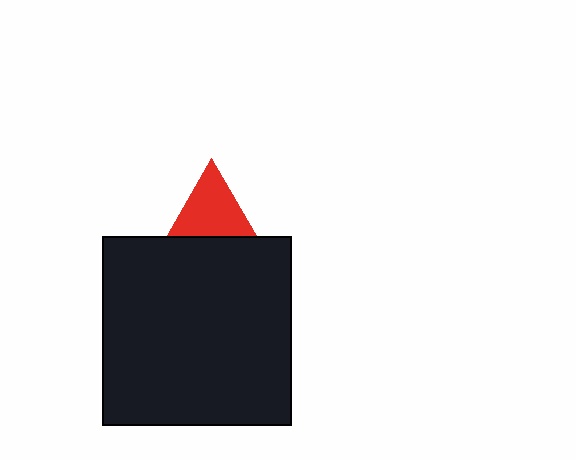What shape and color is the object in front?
The object in front is a black square.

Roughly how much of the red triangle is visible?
About half of it is visible (roughly 61%).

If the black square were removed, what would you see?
You would see the complete red triangle.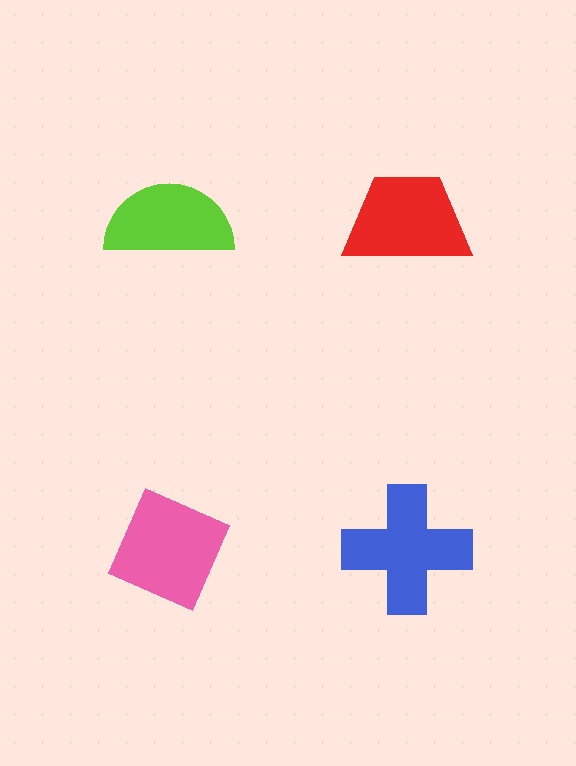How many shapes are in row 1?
2 shapes.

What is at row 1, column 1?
A lime semicircle.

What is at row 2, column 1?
A pink diamond.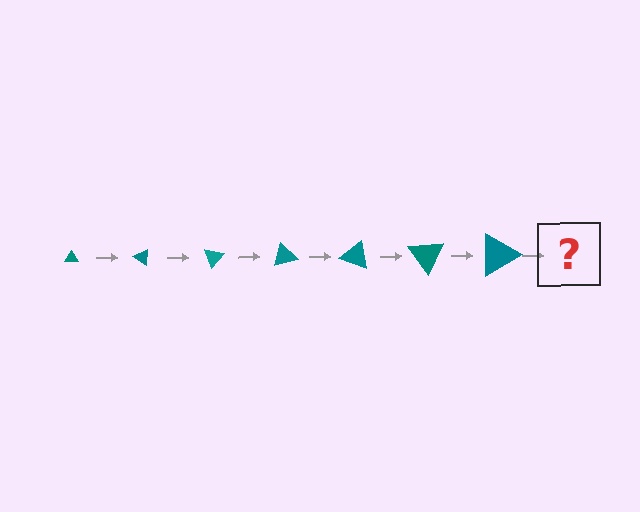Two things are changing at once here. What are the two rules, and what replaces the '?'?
The two rules are that the triangle grows larger each step and it rotates 35 degrees each step. The '?' should be a triangle, larger than the previous one and rotated 245 degrees from the start.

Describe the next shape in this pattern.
It should be a triangle, larger than the previous one and rotated 245 degrees from the start.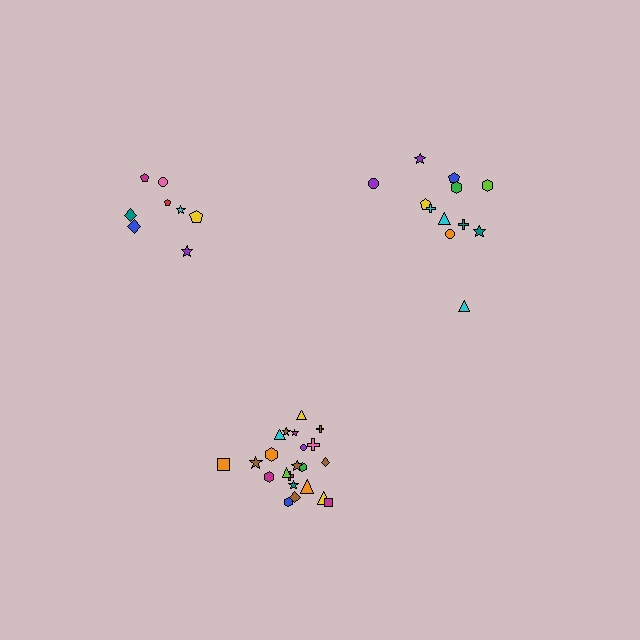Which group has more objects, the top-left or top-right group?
The top-right group.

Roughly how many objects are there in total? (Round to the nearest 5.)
Roughly 40 objects in total.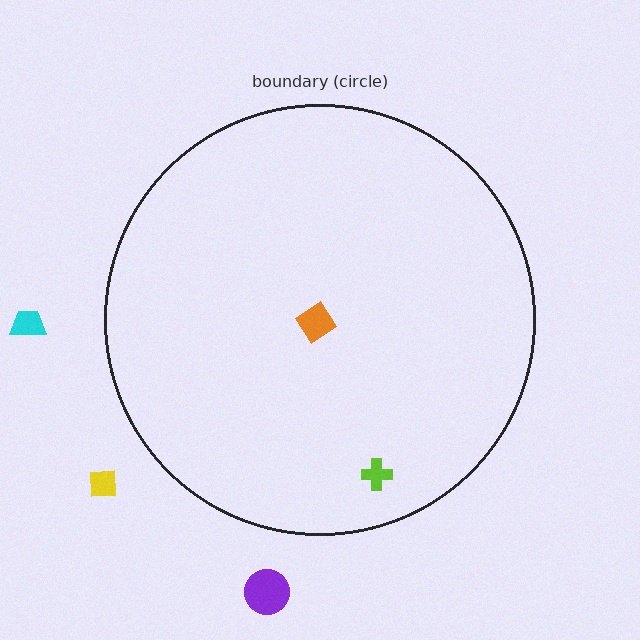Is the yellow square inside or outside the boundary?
Outside.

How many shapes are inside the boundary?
2 inside, 3 outside.